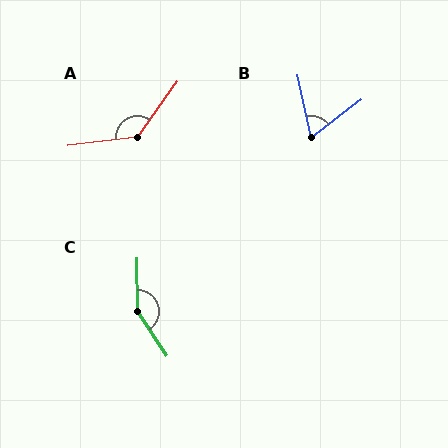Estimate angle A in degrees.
Approximately 132 degrees.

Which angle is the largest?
C, at approximately 146 degrees.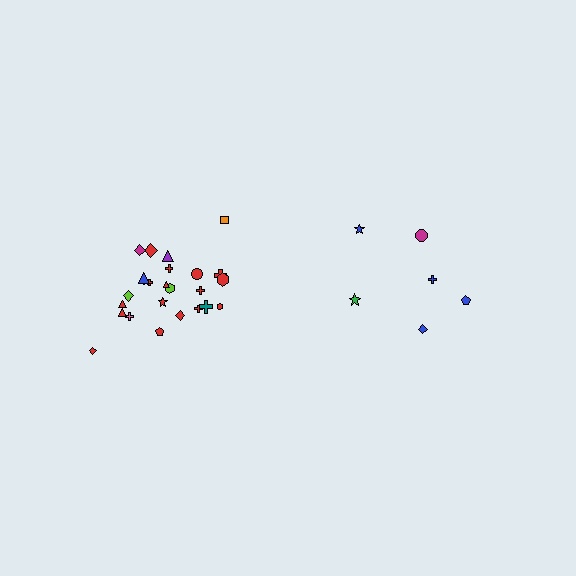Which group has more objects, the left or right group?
The left group.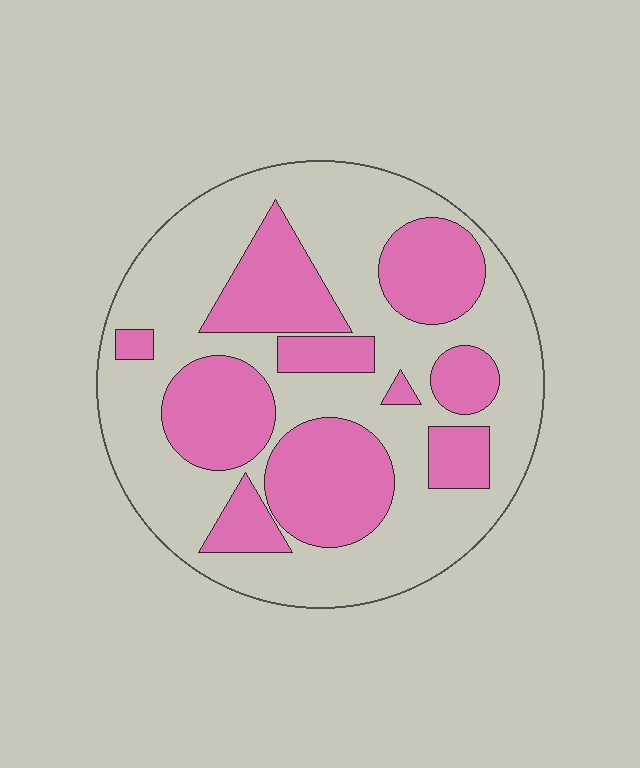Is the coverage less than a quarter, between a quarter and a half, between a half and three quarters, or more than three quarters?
Between a quarter and a half.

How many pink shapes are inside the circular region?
10.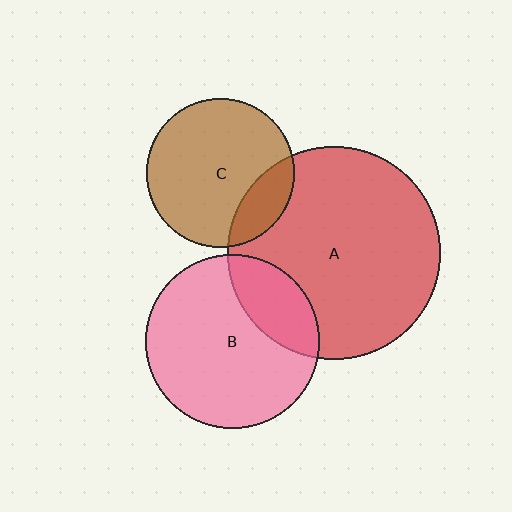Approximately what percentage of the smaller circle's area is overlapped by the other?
Approximately 20%.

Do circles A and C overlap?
Yes.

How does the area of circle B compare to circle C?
Approximately 1.4 times.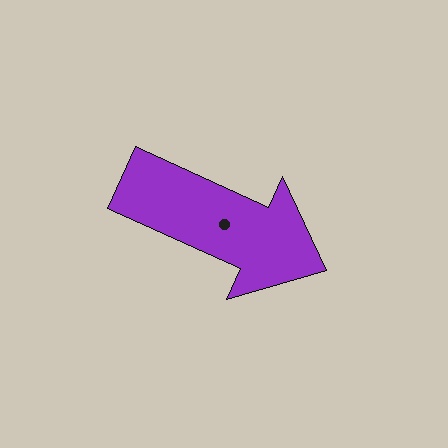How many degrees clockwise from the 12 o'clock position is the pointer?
Approximately 114 degrees.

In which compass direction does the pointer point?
Southeast.